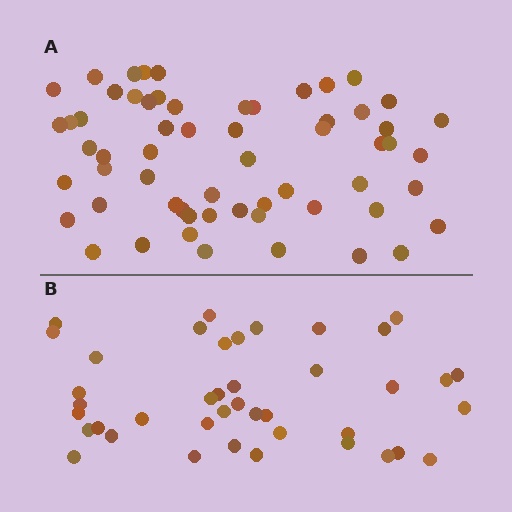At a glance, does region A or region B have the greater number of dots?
Region A (the top region) has more dots.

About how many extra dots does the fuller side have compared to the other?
Region A has approximately 20 more dots than region B.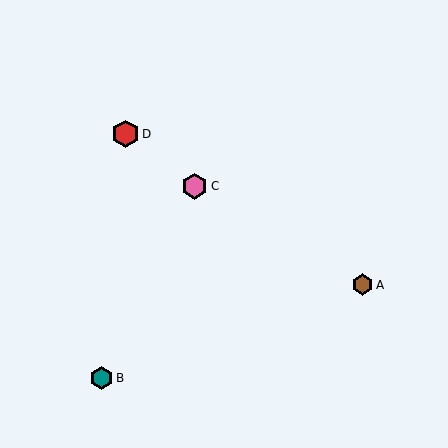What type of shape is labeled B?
Shape B is a teal hexagon.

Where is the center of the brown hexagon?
The center of the brown hexagon is at (363, 285).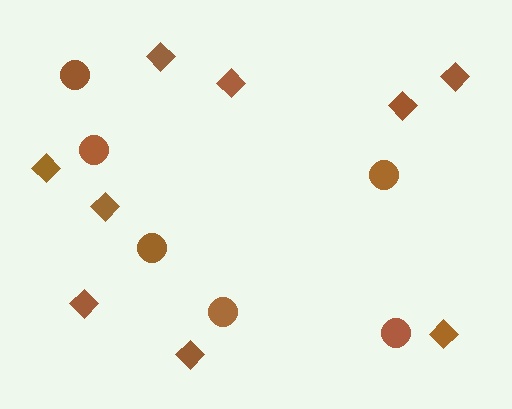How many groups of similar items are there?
There are 2 groups: one group of diamonds (9) and one group of circles (6).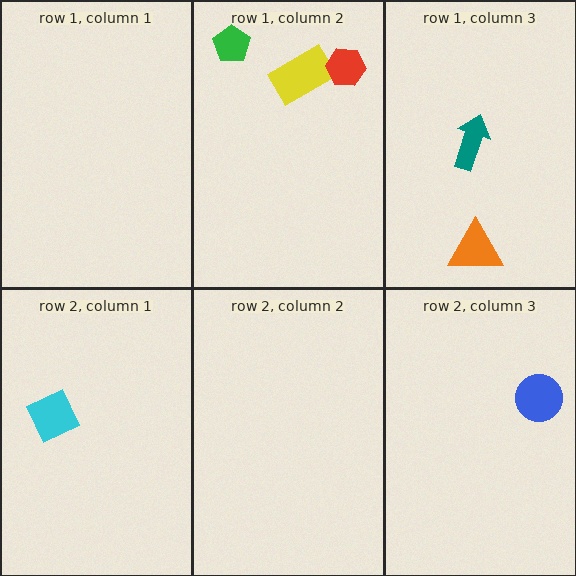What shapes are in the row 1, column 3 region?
The teal arrow, the orange triangle.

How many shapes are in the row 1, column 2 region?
3.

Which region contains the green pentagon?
The row 1, column 2 region.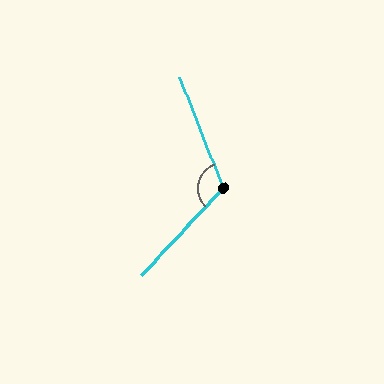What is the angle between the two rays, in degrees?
Approximately 115 degrees.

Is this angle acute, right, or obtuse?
It is obtuse.